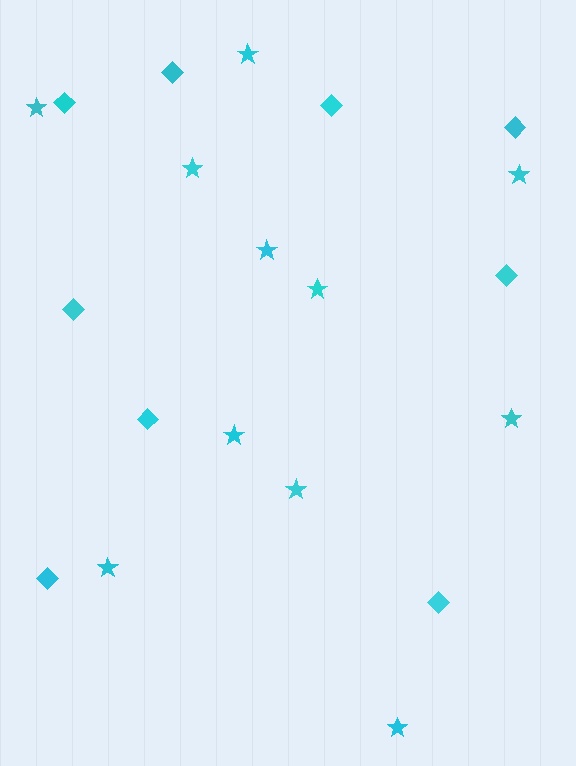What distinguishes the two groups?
There are 2 groups: one group of stars (11) and one group of diamonds (9).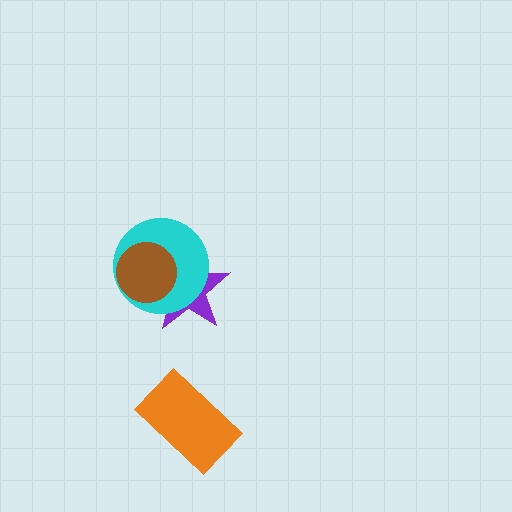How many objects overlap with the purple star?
2 objects overlap with the purple star.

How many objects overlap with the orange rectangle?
0 objects overlap with the orange rectangle.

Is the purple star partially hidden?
Yes, it is partially covered by another shape.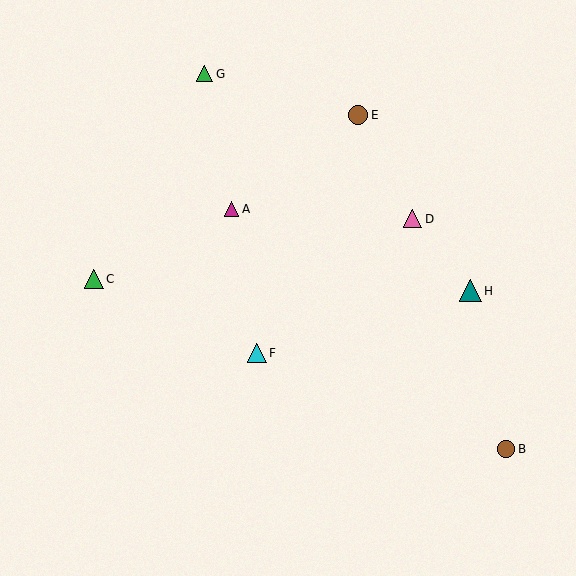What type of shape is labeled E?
Shape E is a brown circle.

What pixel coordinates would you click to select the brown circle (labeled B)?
Click at (506, 449) to select the brown circle B.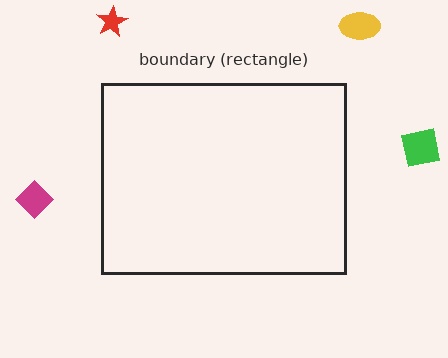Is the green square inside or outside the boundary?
Outside.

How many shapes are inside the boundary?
0 inside, 4 outside.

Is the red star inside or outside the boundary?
Outside.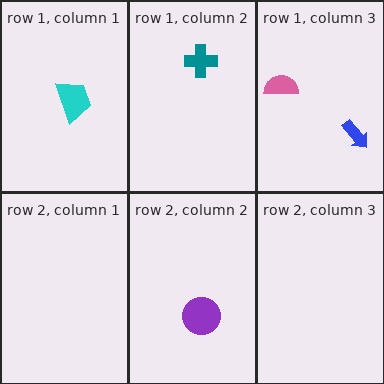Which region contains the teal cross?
The row 1, column 2 region.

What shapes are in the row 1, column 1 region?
The cyan trapezoid.